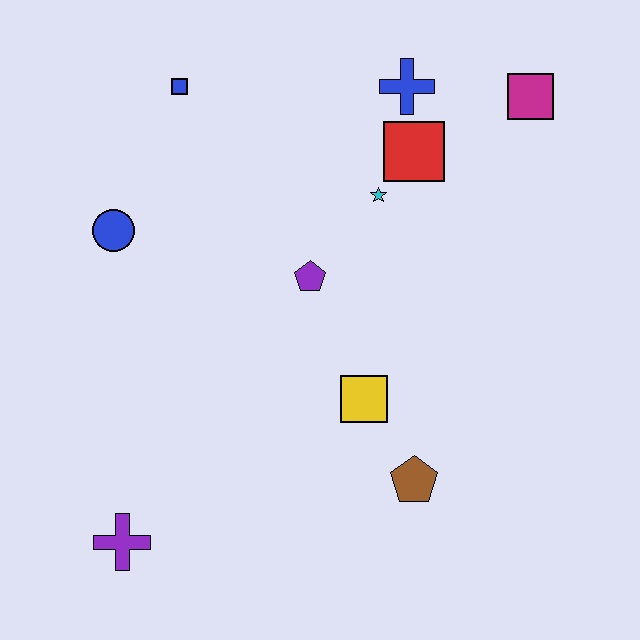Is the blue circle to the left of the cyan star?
Yes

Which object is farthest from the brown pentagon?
The blue square is farthest from the brown pentagon.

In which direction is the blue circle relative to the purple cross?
The blue circle is above the purple cross.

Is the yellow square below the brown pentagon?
No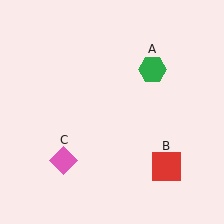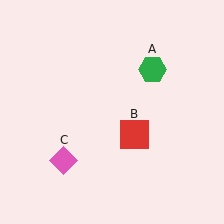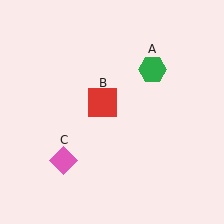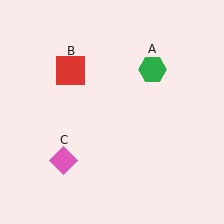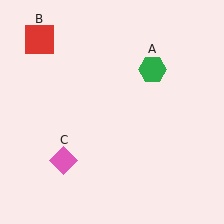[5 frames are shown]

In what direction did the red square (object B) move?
The red square (object B) moved up and to the left.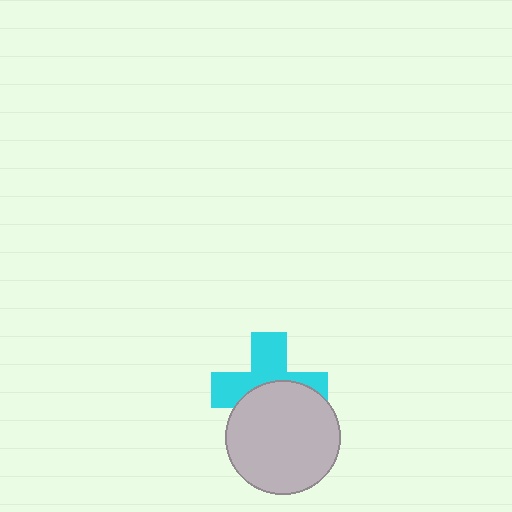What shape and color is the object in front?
The object in front is a light gray circle.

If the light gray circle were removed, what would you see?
You would see the complete cyan cross.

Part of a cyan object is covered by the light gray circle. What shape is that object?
It is a cross.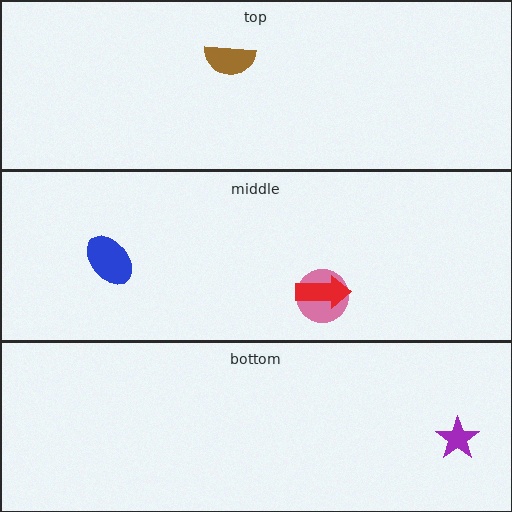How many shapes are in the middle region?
3.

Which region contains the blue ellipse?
The middle region.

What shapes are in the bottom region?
The purple star.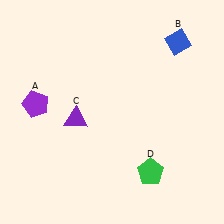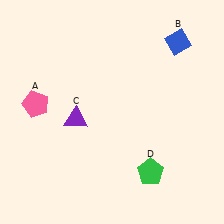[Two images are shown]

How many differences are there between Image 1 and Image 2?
There is 1 difference between the two images.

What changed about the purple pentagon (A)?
In Image 1, A is purple. In Image 2, it changed to pink.